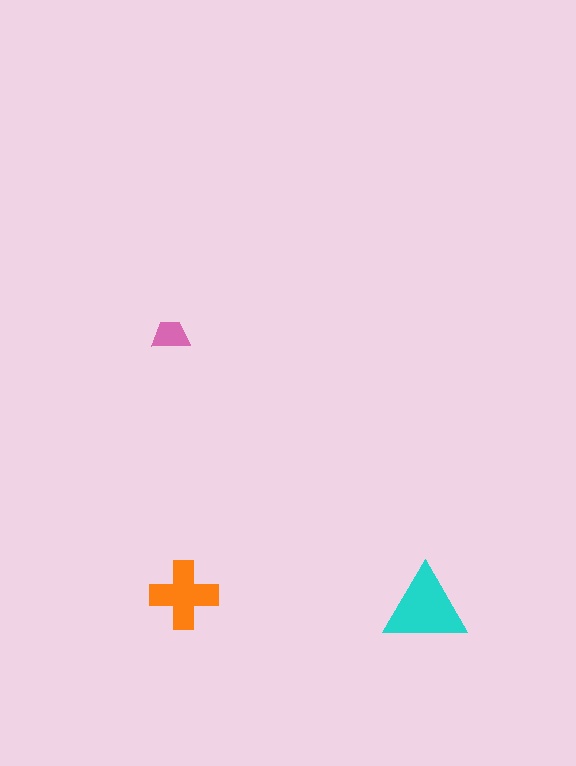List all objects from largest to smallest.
The cyan triangle, the orange cross, the pink trapezoid.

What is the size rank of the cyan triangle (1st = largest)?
1st.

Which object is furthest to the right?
The cyan triangle is rightmost.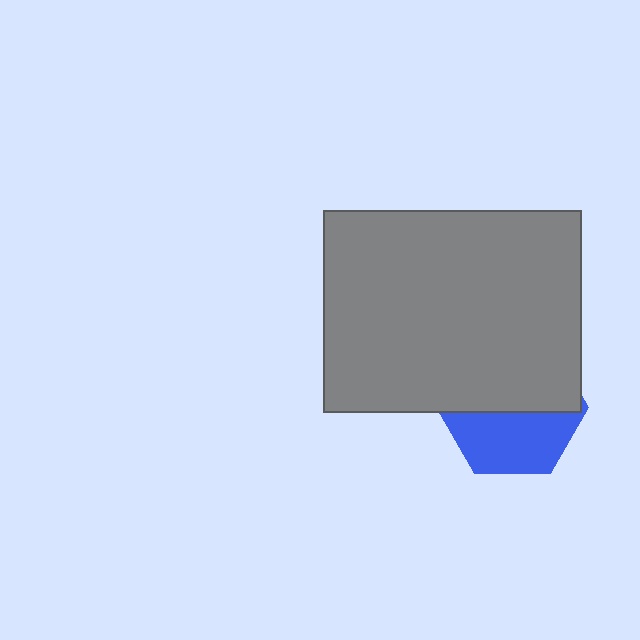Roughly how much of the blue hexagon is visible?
A small part of it is visible (roughly 45%).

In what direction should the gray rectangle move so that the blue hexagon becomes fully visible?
The gray rectangle should move up. That is the shortest direction to clear the overlap and leave the blue hexagon fully visible.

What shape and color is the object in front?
The object in front is a gray rectangle.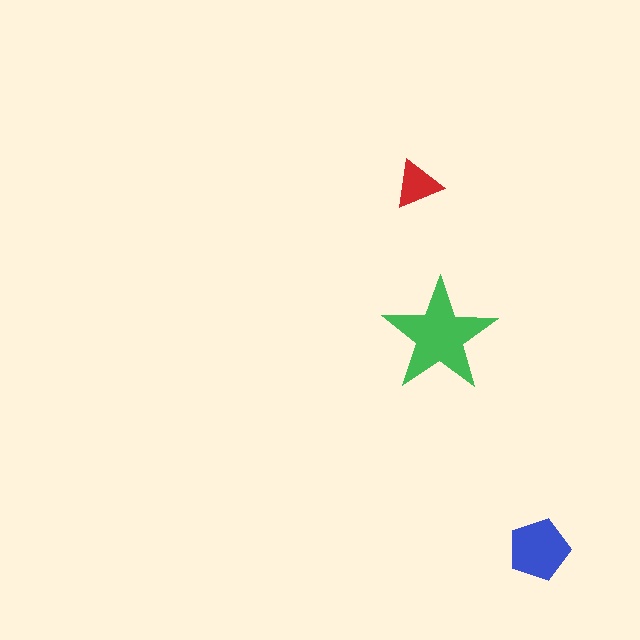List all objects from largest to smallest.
The green star, the blue pentagon, the red triangle.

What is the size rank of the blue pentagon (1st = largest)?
2nd.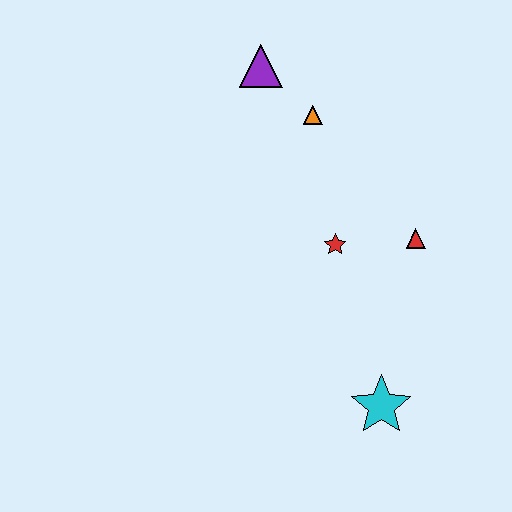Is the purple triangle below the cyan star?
No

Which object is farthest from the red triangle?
The purple triangle is farthest from the red triangle.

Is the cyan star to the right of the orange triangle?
Yes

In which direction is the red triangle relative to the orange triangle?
The red triangle is below the orange triangle.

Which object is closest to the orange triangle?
The purple triangle is closest to the orange triangle.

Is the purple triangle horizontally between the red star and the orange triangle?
No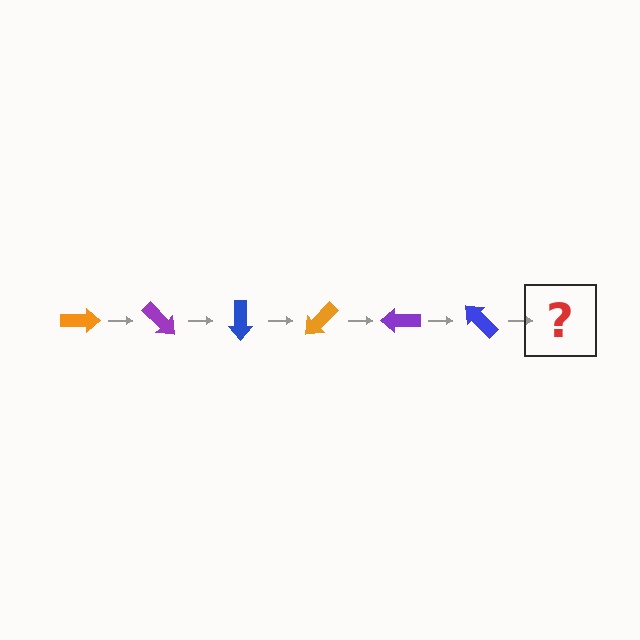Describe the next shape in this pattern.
It should be an orange arrow, rotated 270 degrees from the start.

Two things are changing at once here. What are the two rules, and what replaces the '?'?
The two rules are that it rotates 45 degrees each step and the color cycles through orange, purple, and blue. The '?' should be an orange arrow, rotated 270 degrees from the start.